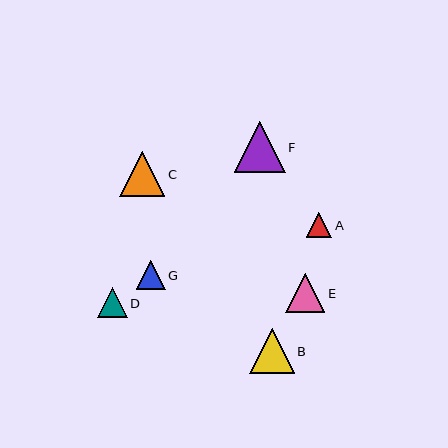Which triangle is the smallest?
Triangle A is the smallest with a size of approximately 25 pixels.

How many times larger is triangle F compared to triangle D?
Triangle F is approximately 1.7 times the size of triangle D.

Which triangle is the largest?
Triangle F is the largest with a size of approximately 51 pixels.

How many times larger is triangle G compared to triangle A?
Triangle G is approximately 1.1 times the size of triangle A.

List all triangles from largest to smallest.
From largest to smallest: F, B, C, E, D, G, A.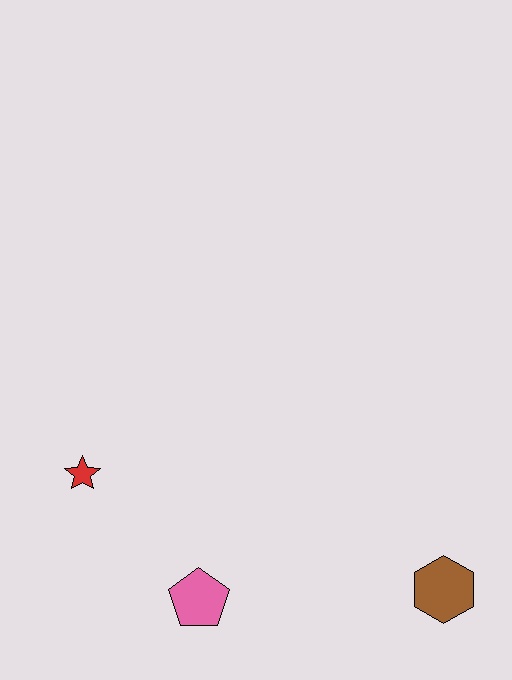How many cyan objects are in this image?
There are no cyan objects.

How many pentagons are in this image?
There is 1 pentagon.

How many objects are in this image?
There are 3 objects.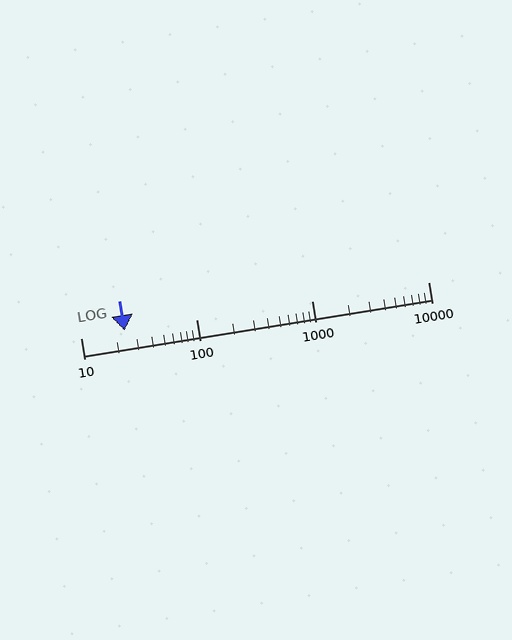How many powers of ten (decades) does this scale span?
The scale spans 3 decades, from 10 to 10000.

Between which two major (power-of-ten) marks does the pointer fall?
The pointer is between 10 and 100.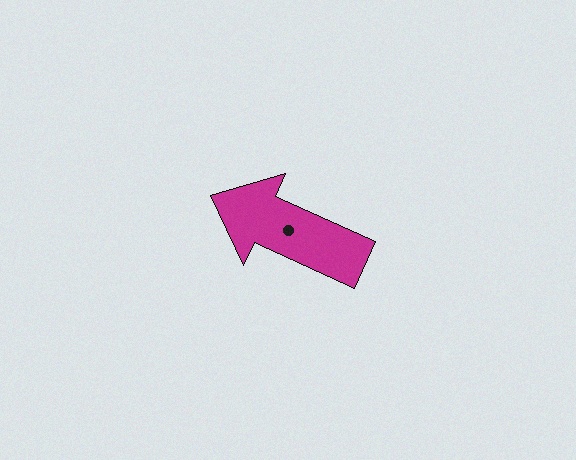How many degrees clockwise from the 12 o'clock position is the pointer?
Approximately 294 degrees.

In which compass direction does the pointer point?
Northwest.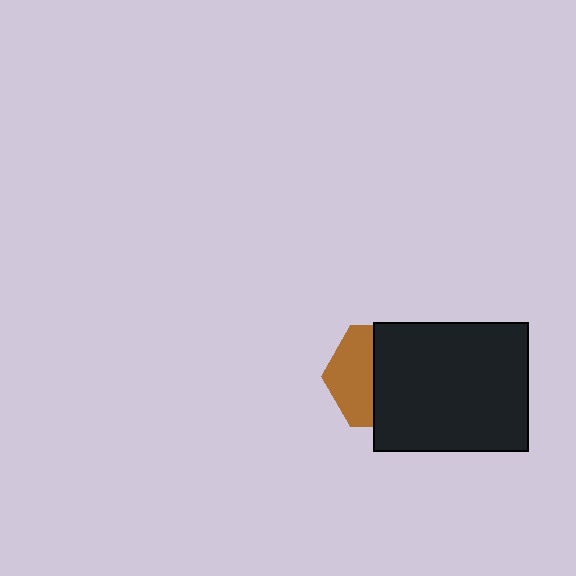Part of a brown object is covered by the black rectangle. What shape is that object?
It is a hexagon.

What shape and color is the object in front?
The object in front is a black rectangle.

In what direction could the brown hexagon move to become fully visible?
The brown hexagon could move left. That would shift it out from behind the black rectangle entirely.